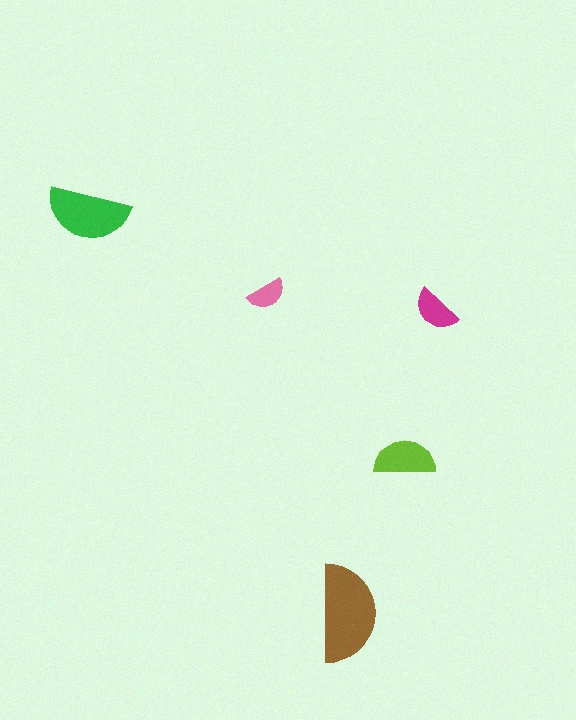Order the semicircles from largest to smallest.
the brown one, the green one, the lime one, the magenta one, the pink one.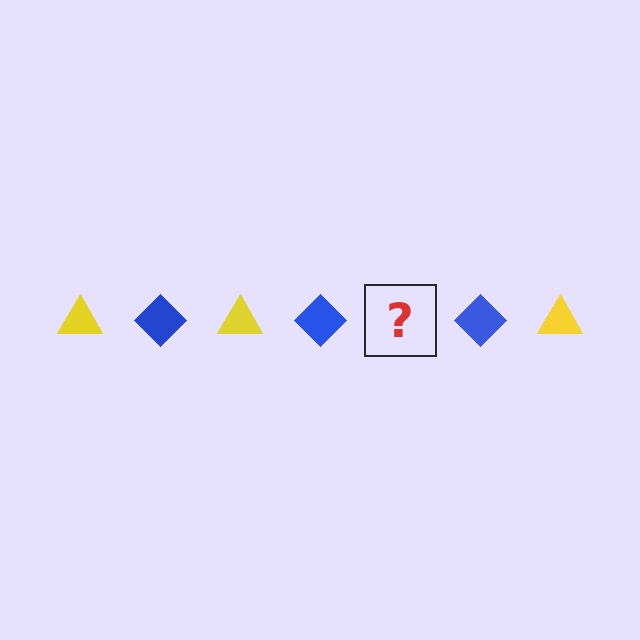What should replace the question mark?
The question mark should be replaced with a yellow triangle.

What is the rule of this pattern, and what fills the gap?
The rule is that the pattern alternates between yellow triangle and blue diamond. The gap should be filled with a yellow triangle.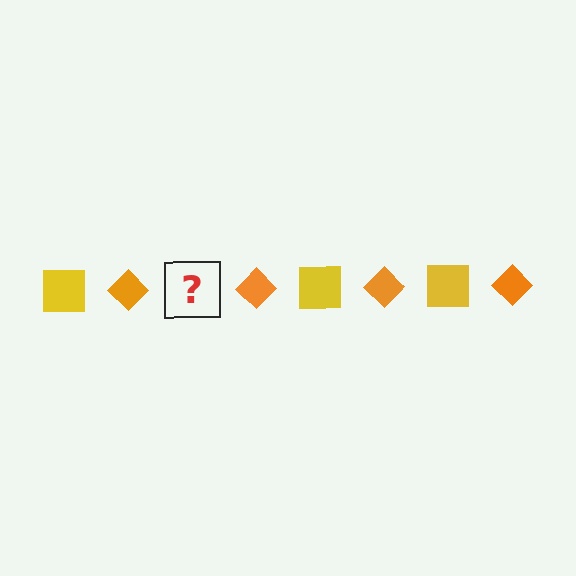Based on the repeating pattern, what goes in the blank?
The blank should be a yellow square.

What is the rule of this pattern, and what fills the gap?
The rule is that the pattern alternates between yellow square and orange diamond. The gap should be filled with a yellow square.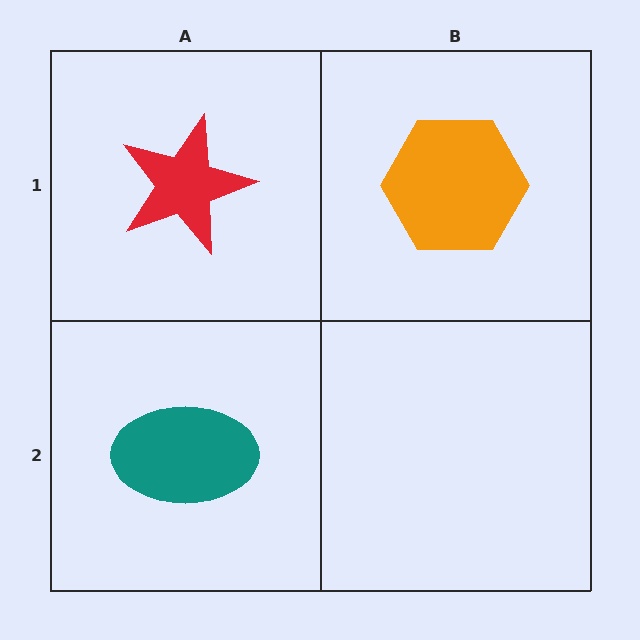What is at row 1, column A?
A red star.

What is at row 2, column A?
A teal ellipse.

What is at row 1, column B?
An orange hexagon.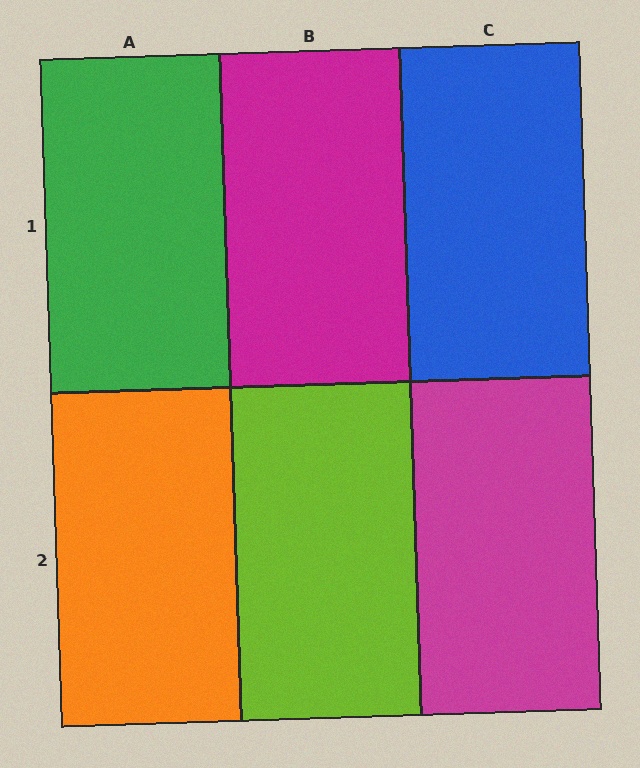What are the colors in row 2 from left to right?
Orange, lime, magenta.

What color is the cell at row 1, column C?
Blue.